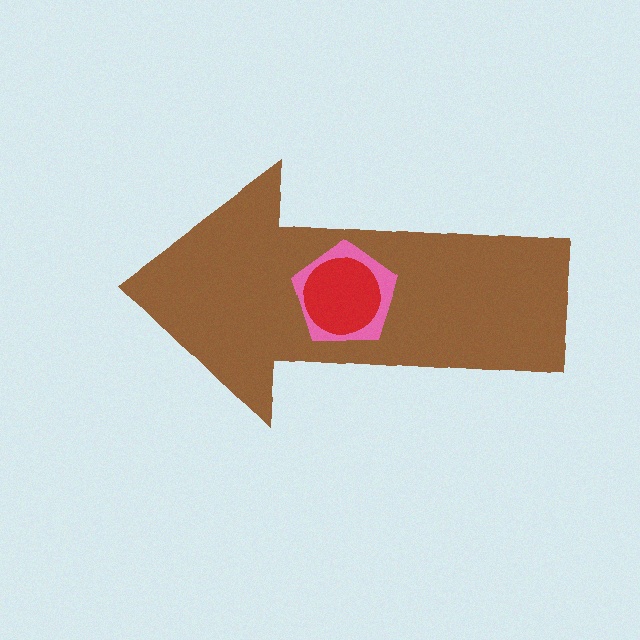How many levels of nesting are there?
3.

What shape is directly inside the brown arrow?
The pink pentagon.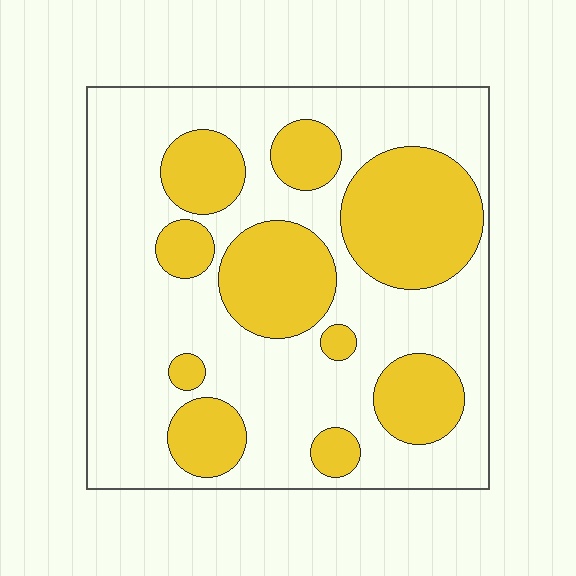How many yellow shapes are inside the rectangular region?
10.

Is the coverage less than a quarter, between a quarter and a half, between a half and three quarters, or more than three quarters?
Between a quarter and a half.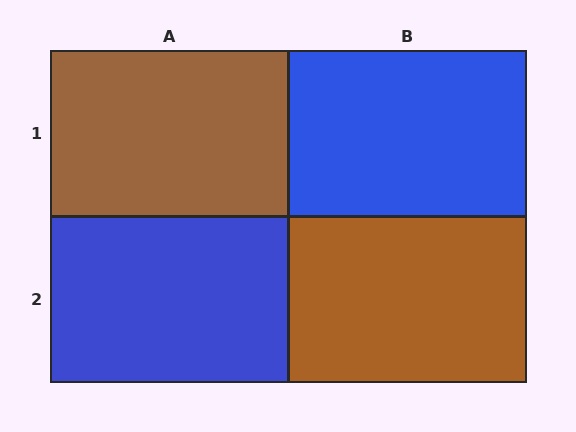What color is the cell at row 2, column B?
Brown.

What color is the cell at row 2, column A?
Blue.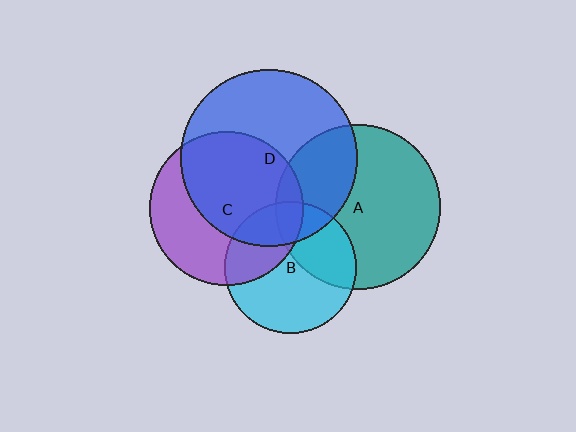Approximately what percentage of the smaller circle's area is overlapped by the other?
Approximately 10%.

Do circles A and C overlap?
Yes.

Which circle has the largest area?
Circle D (blue).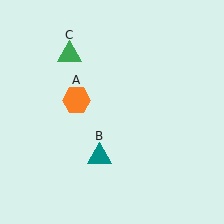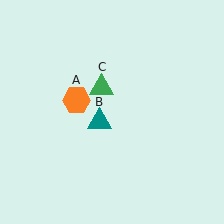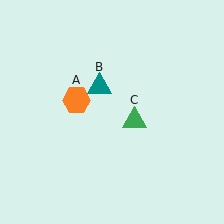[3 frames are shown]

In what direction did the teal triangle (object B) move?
The teal triangle (object B) moved up.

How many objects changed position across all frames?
2 objects changed position: teal triangle (object B), green triangle (object C).